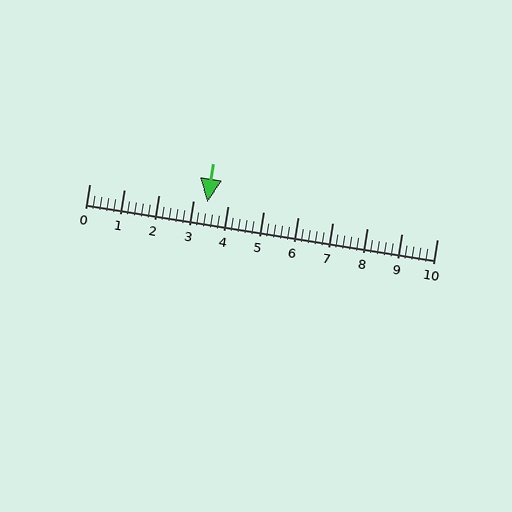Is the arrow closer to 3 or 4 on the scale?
The arrow is closer to 3.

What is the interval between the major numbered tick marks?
The major tick marks are spaced 1 units apart.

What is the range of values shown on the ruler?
The ruler shows values from 0 to 10.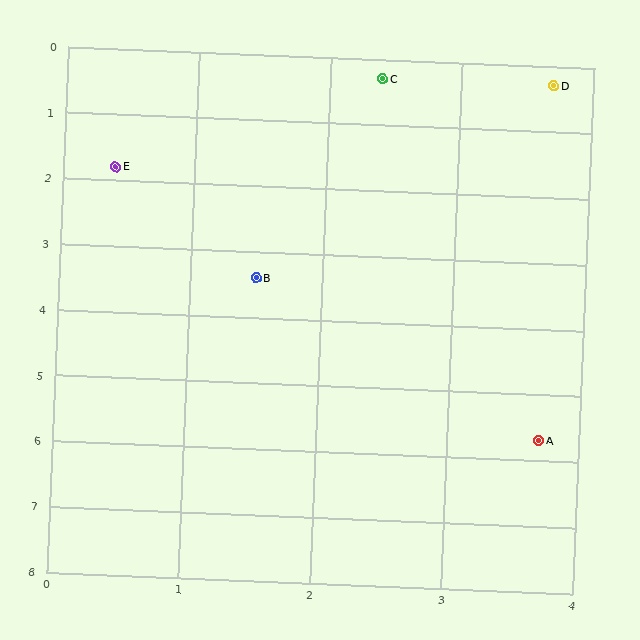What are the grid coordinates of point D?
Point D is at approximately (3.7, 0.3).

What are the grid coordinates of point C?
Point C is at approximately (2.4, 0.3).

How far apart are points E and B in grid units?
Points E and B are about 1.9 grid units apart.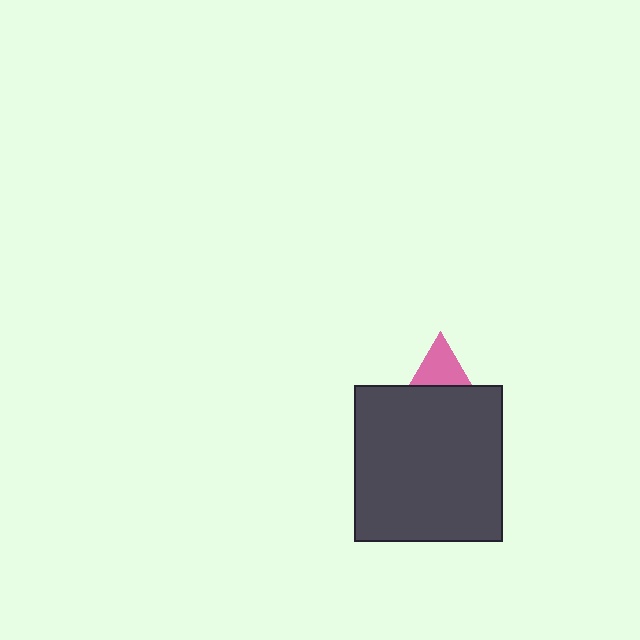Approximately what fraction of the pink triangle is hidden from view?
Roughly 67% of the pink triangle is hidden behind the dark gray rectangle.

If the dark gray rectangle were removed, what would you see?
You would see the complete pink triangle.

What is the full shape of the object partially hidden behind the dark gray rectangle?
The partially hidden object is a pink triangle.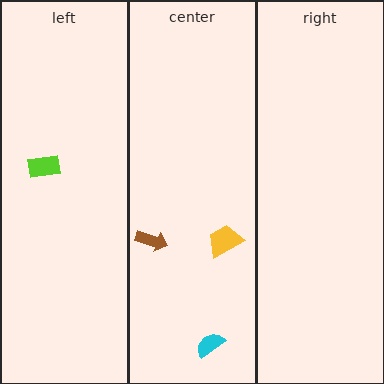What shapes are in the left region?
The lime rectangle.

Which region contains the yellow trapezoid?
The center region.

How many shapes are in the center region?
3.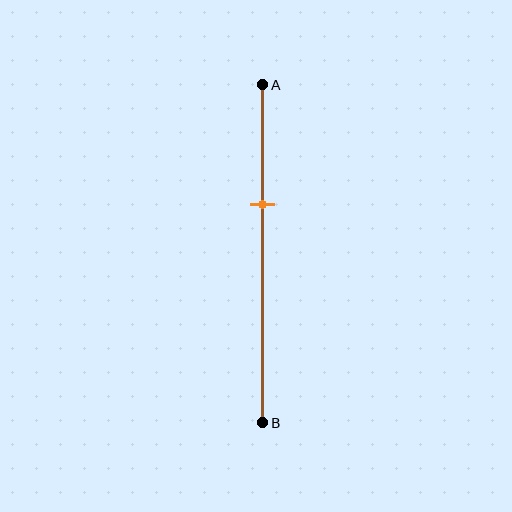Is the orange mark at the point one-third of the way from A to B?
Yes, the mark is approximately at the one-third point.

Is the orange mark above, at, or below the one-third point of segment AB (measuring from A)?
The orange mark is approximately at the one-third point of segment AB.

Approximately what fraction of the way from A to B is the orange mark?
The orange mark is approximately 35% of the way from A to B.